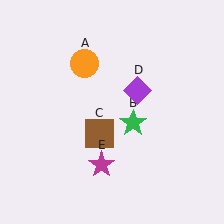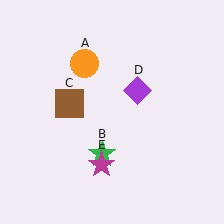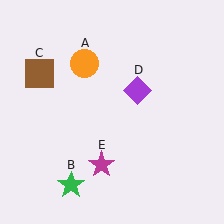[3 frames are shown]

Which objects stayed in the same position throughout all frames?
Orange circle (object A) and purple diamond (object D) and magenta star (object E) remained stationary.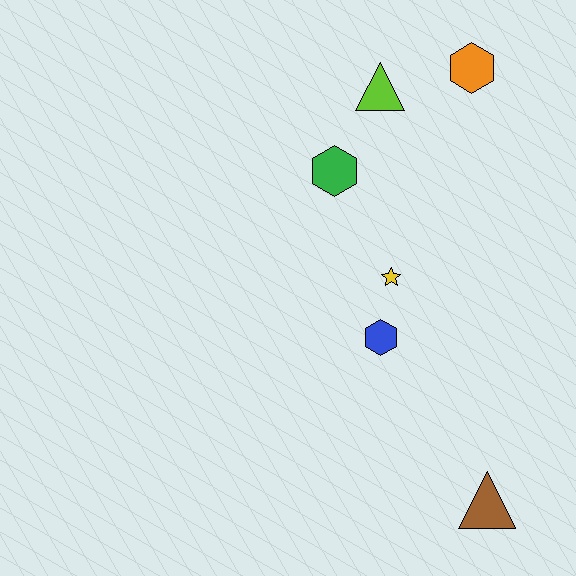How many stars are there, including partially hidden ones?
There is 1 star.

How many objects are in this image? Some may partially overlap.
There are 6 objects.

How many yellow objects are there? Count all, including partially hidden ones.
There is 1 yellow object.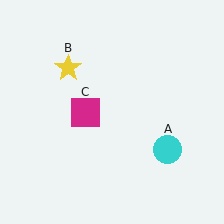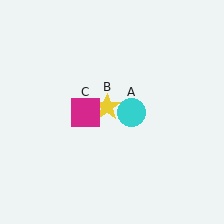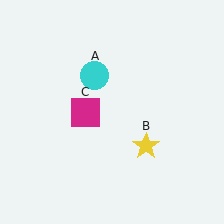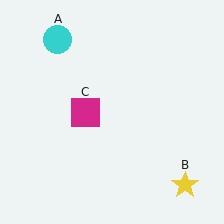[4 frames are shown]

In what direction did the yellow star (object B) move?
The yellow star (object B) moved down and to the right.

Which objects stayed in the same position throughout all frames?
Magenta square (object C) remained stationary.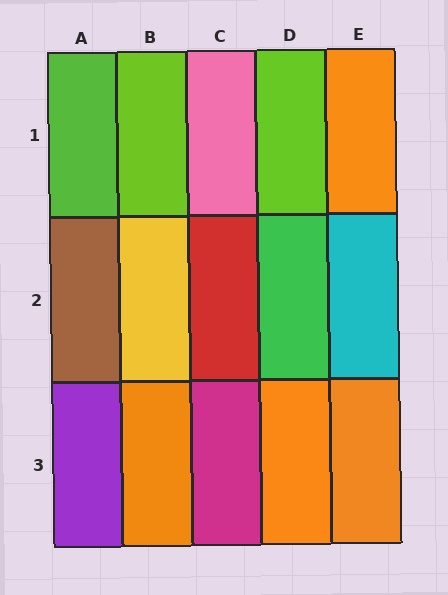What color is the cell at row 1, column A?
Lime.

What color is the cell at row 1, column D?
Lime.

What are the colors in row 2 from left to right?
Brown, yellow, red, green, cyan.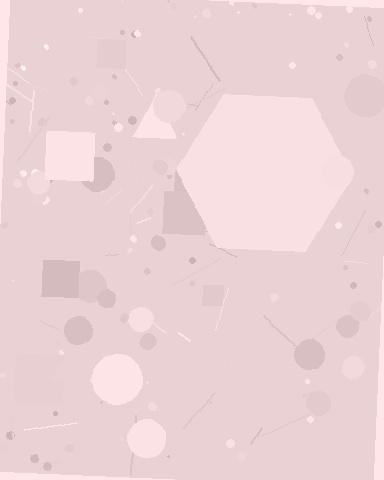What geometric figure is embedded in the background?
A hexagon is embedded in the background.